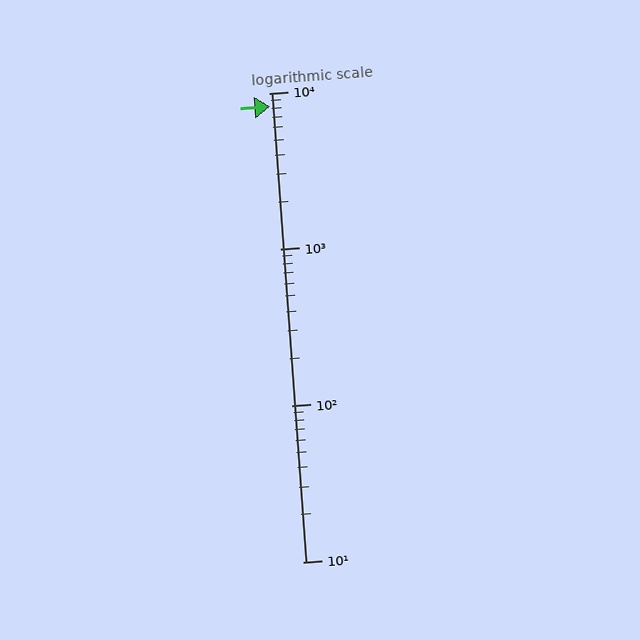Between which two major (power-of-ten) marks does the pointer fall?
The pointer is between 1000 and 10000.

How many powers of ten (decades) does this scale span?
The scale spans 3 decades, from 10 to 10000.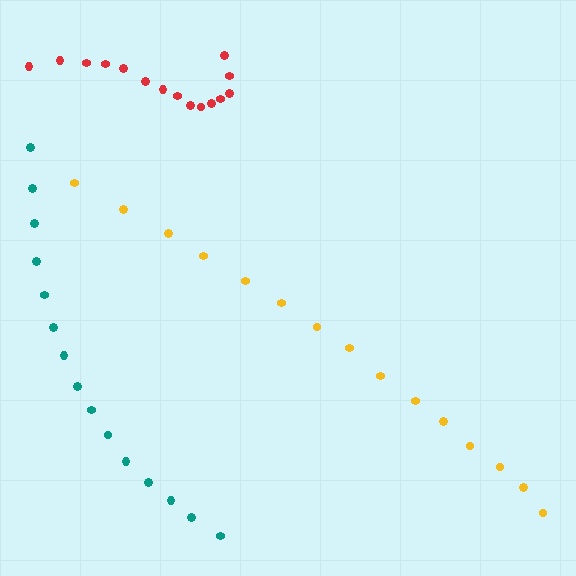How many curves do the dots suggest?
There are 3 distinct paths.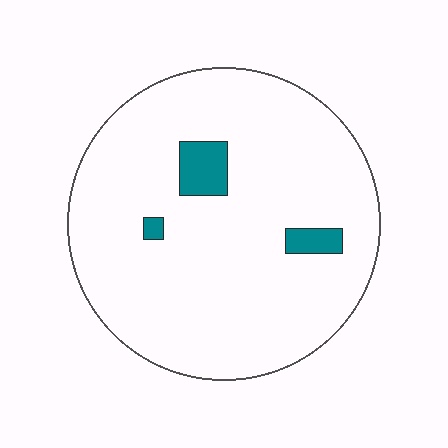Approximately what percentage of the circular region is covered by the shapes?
Approximately 5%.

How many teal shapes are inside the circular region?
3.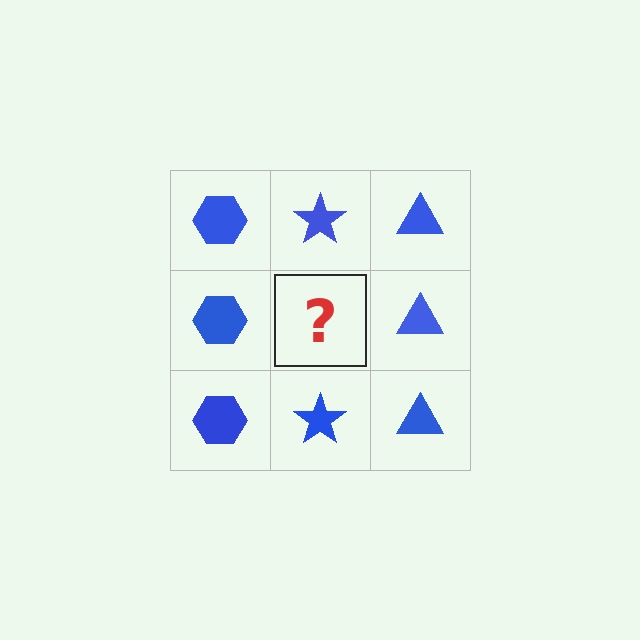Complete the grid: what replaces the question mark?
The question mark should be replaced with a blue star.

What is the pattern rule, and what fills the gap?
The rule is that each column has a consistent shape. The gap should be filled with a blue star.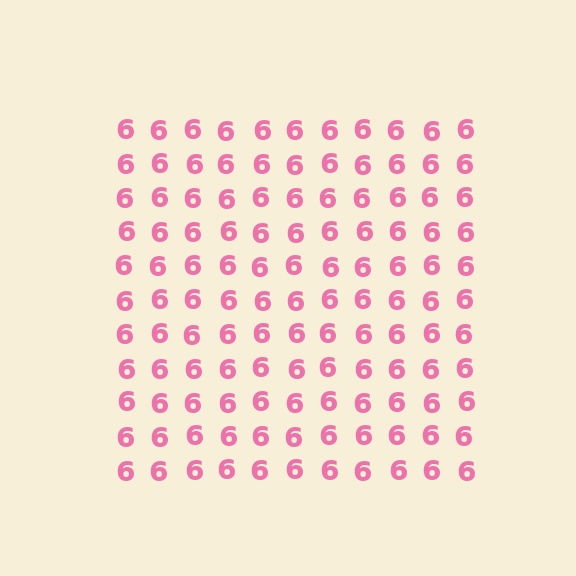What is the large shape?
The large shape is a square.